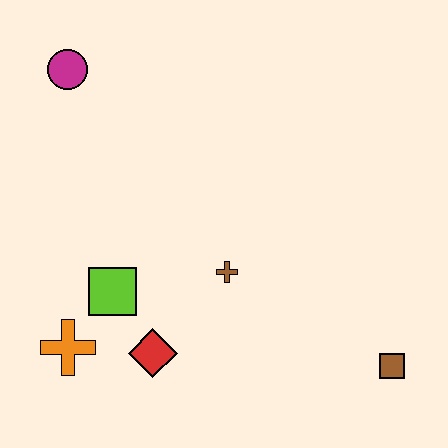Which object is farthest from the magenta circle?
The brown square is farthest from the magenta circle.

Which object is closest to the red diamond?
The lime square is closest to the red diamond.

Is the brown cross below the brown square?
No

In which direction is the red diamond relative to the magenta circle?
The red diamond is below the magenta circle.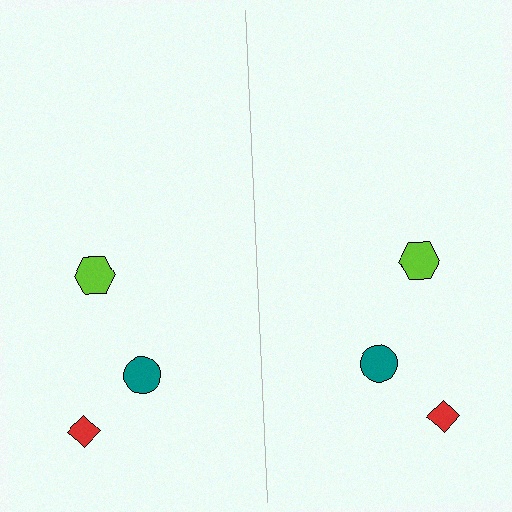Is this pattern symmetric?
Yes, this pattern has bilateral (reflection) symmetry.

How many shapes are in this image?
There are 6 shapes in this image.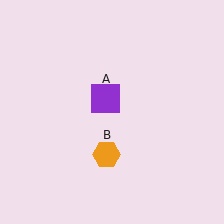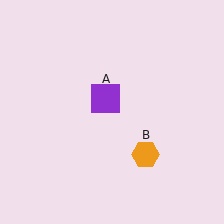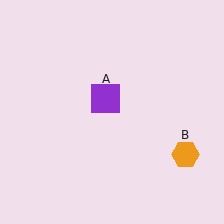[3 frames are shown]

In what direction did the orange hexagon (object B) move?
The orange hexagon (object B) moved right.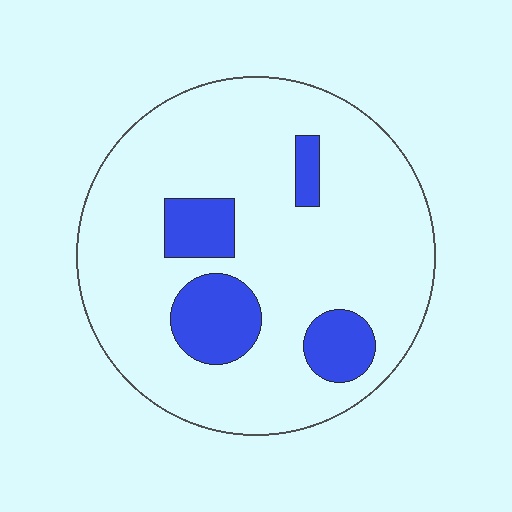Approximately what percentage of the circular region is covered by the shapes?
Approximately 15%.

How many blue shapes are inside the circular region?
4.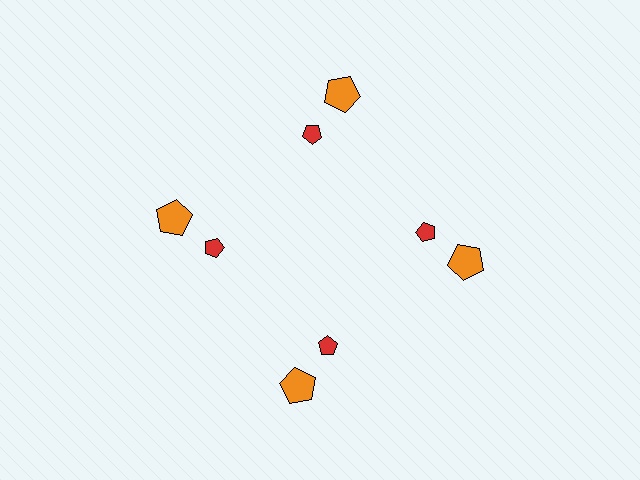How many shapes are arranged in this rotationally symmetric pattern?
There are 8 shapes, arranged in 4 groups of 2.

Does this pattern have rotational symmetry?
Yes, this pattern has 4-fold rotational symmetry. It looks the same after rotating 90 degrees around the center.